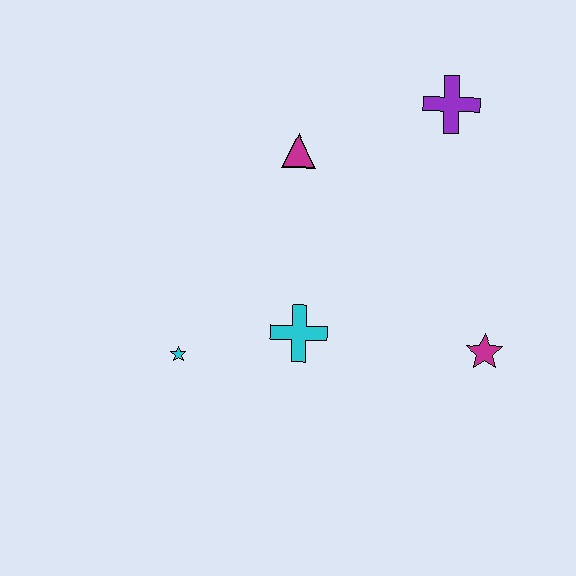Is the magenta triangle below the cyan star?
No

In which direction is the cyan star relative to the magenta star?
The cyan star is to the left of the magenta star.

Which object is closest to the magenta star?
The cyan cross is closest to the magenta star.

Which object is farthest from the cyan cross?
The purple cross is farthest from the cyan cross.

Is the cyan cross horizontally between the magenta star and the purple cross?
No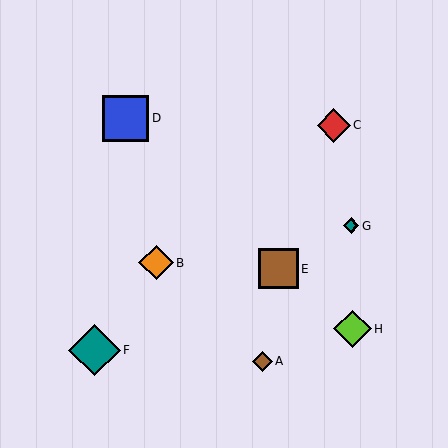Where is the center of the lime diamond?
The center of the lime diamond is at (352, 329).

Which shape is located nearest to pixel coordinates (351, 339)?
The lime diamond (labeled H) at (352, 329) is nearest to that location.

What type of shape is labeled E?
Shape E is a brown square.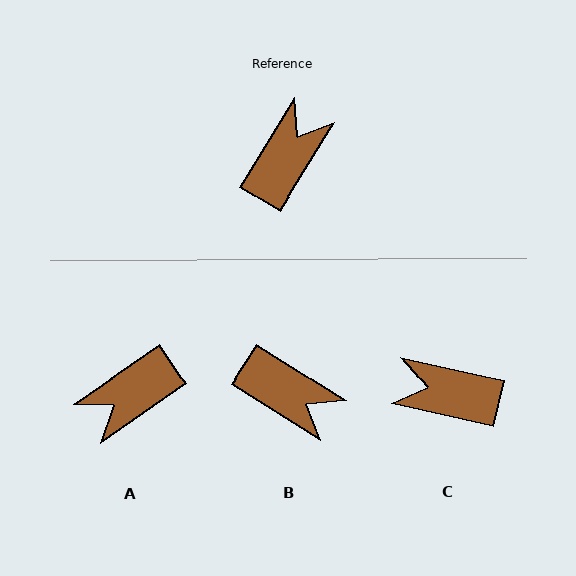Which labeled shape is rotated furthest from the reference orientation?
A, about 156 degrees away.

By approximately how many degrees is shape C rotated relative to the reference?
Approximately 109 degrees counter-clockwise.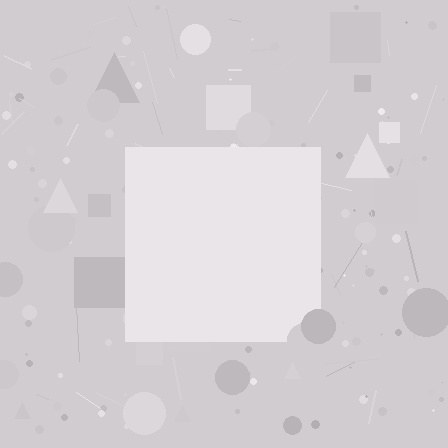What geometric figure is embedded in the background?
A square is embedded in the background.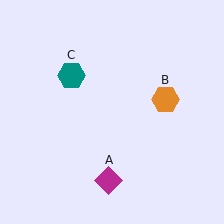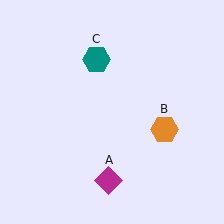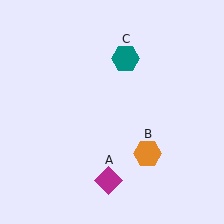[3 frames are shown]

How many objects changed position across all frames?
2 objects changed position: orange hexagon (object B), teal hexagon (object C).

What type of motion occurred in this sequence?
The orange hexagon (object B), teal hexagon (object C) rotated clockwise around the center of the scene.